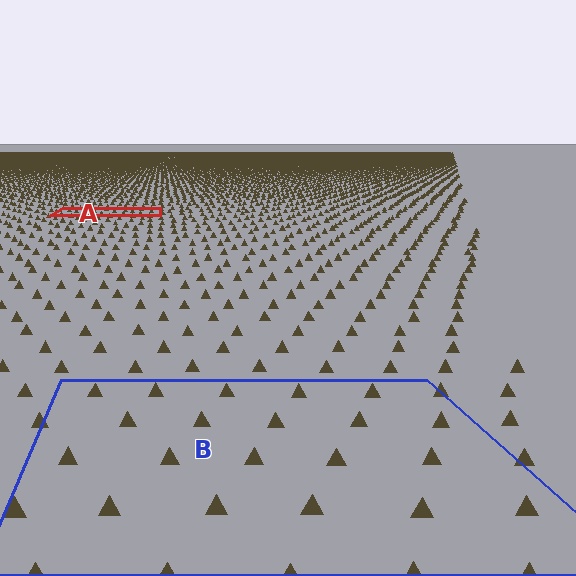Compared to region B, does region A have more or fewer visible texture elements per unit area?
Region A has more texture elements per unit area — they are packed more densely because it is farther away.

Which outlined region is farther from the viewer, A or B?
Region A is farther from the viewer — the texture elements inside it appear smaller and more densely packed.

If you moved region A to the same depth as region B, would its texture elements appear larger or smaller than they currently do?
They would appear larger. At a closer depth, the same texture elements are projected at a bigger on-screen size.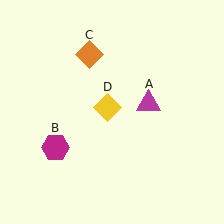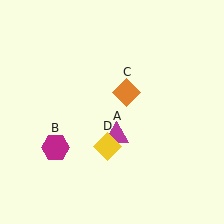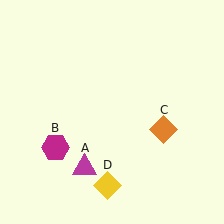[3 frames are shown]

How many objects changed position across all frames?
3 objects changed position: magenta triangle (object A), orange diamond (object C), yellow diamond (object D).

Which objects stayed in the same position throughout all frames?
Magenta hexagon (object B) remained stationary.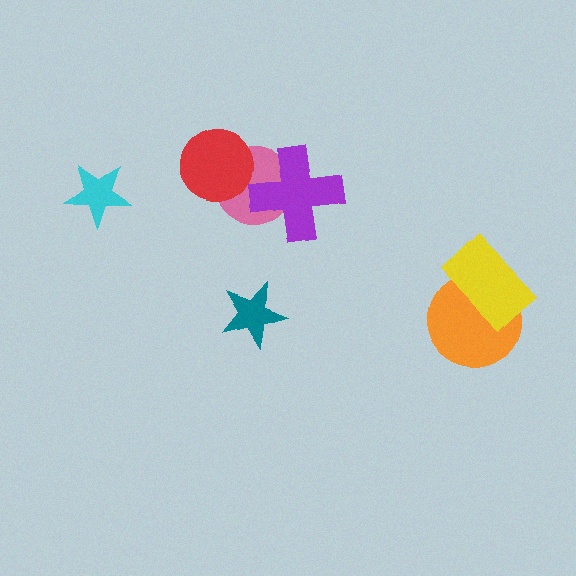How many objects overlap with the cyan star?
0 objects overlap with the cyan star.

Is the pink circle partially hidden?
Yes, it is partially covered by another shape.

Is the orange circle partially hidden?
Yes, it is partially covered by another shape.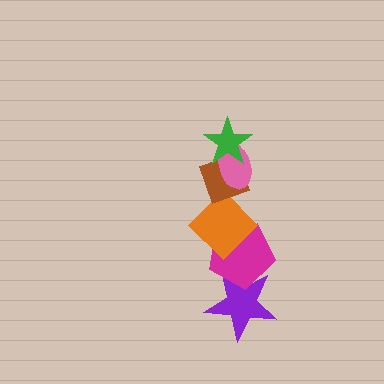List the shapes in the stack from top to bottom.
From top to bottom: the green star, the pink ellipse, the brown diamond, the orange diamond, the magenta pentagon, the purple star.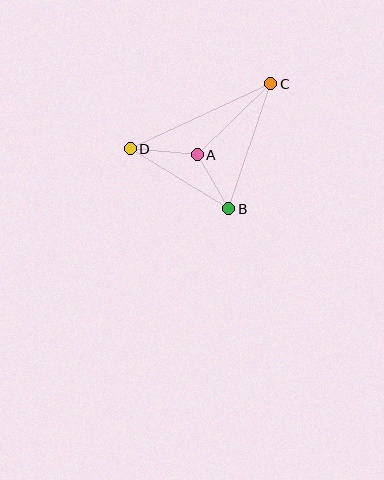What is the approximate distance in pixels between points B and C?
The distance between B and C is approximately 132 pixels.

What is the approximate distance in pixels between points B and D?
The distance between B and D is approximately 115 pixels.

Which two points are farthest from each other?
Points C and D are farthest from each other.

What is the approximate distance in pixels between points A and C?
The distance between A and C is approximately 102 pixels.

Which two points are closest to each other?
Points A and B are closest to each other.